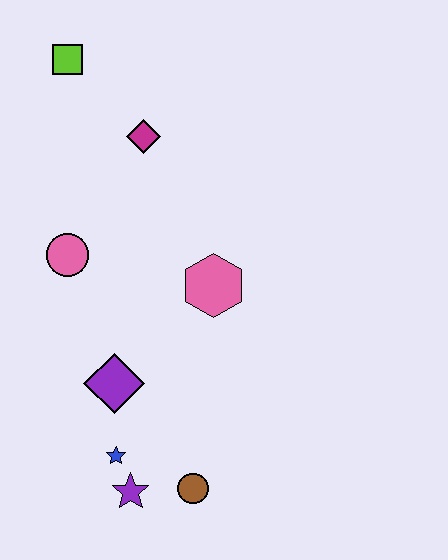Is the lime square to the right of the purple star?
No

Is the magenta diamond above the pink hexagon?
Yes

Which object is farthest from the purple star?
The lime square is farthest from the purple star.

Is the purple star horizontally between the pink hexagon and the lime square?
Yes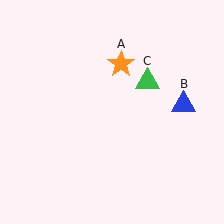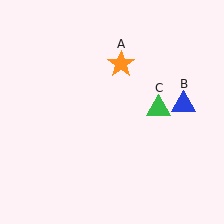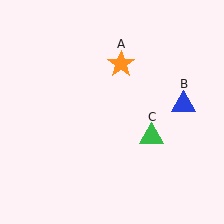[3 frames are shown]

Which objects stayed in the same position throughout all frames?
Orange star (object A) and blue triangle (object B) remained stationary.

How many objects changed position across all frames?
1 object changed position: green triangle (object C).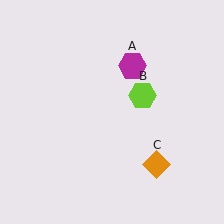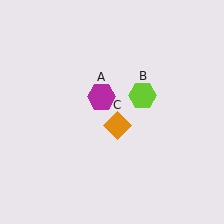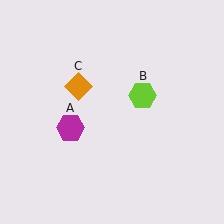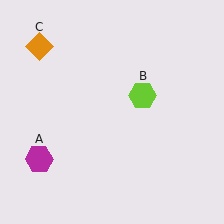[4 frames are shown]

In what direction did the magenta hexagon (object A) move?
The magenta hexagon (object A) moved down and to the left.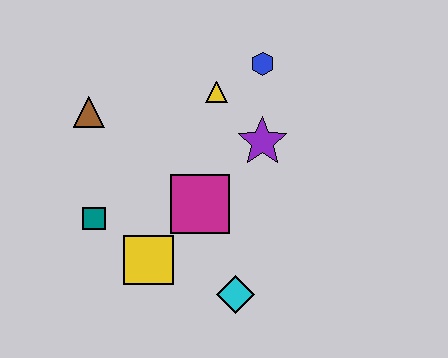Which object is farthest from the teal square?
The blue hexagon is farthest from the teal square.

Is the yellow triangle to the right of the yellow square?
Yes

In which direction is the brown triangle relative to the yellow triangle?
The brown triangle is to the left of the yellow triangle.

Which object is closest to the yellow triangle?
The blue hexagon is closest to the yellow triangle.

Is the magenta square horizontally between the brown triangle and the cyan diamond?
Yes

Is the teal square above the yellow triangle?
No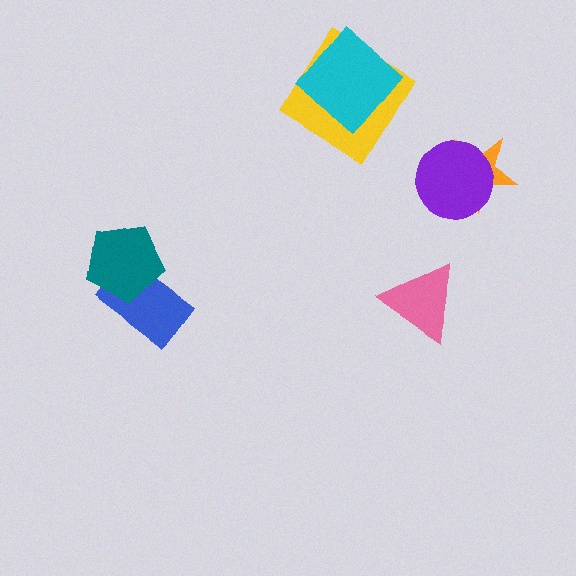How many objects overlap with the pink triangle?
0 objects overlap with the pink triangle.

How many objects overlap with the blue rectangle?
1 object overlaps with the blue rectangle.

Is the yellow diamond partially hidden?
Yes, it is partially covered by another shape.